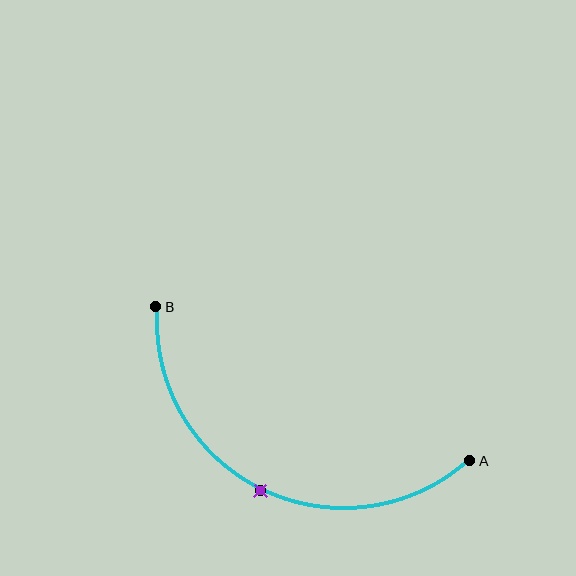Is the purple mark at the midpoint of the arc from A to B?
Yes. The purple mark lies on the arc at equal arc-length from both A and B — it is the arc midpoint.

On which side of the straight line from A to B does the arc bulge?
The arc bulges below the straight line connecting A and B.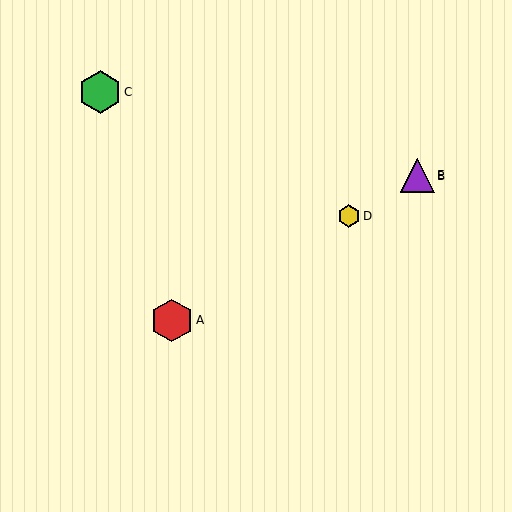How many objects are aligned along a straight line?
4 objects (A, B, D, E) are aligned along a straight line.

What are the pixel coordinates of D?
Object D is at (349, 216).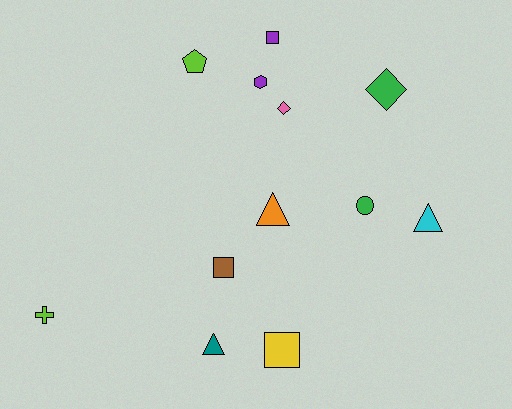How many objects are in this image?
There are 12 objects.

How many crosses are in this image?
There is 1 cross.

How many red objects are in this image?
There are no red objects.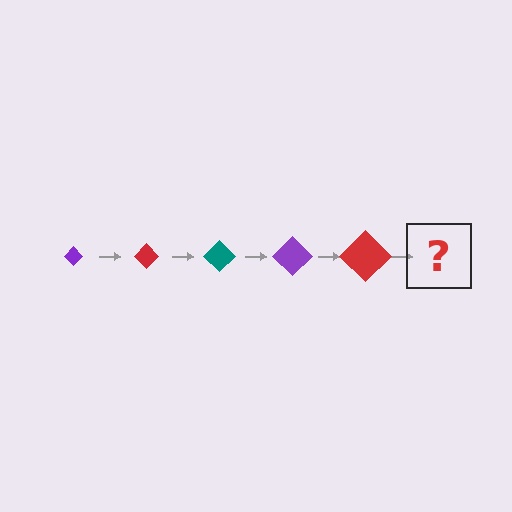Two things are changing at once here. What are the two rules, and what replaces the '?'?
The two rules are that the diamond grows larger each step and the color cycles through purple, red, and teal. The '?' should be a teal diamond, larger than the previous one.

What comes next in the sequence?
The next element should be a teal diamond, larger than the previous one.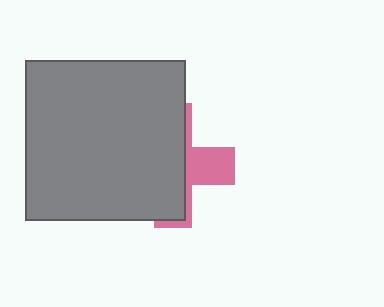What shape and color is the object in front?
The object in front is a gray square.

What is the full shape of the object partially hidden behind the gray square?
The partially hidden object is a pink cross.